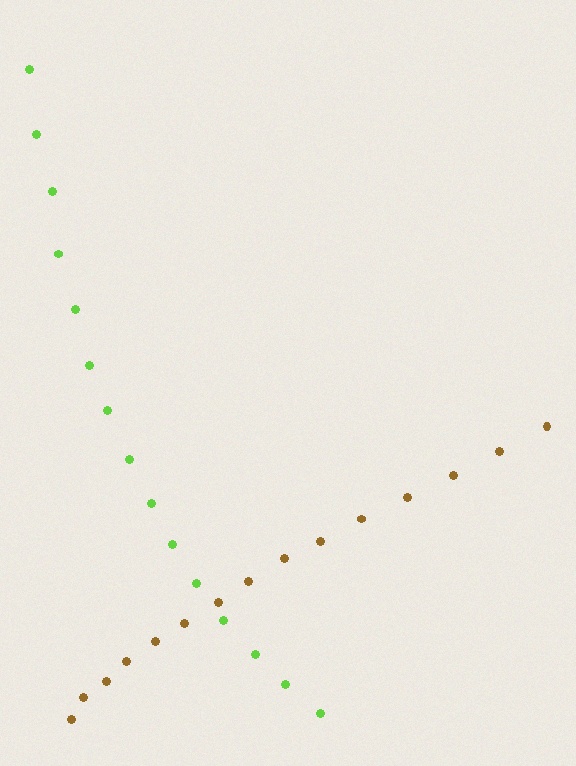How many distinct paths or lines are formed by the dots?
There are 2 distinct paths.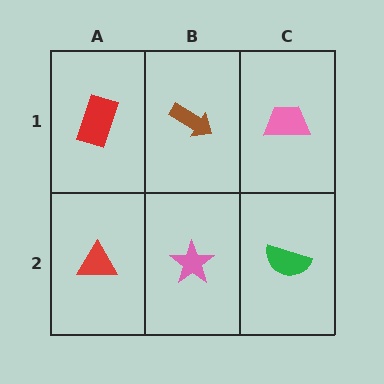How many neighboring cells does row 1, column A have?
2.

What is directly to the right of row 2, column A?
A pink star.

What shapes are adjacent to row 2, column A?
A red rectangle (row 1, column A), a pink star (row 2, column B).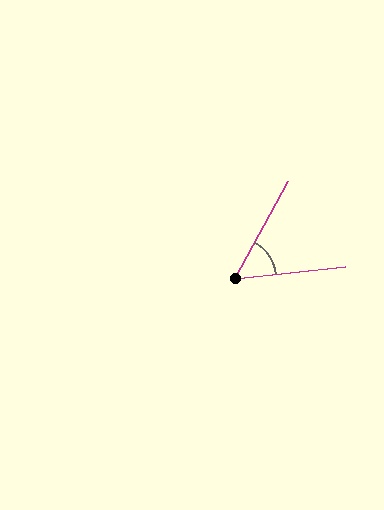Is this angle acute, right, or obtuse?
It is acute.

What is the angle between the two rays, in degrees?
Approximately 55 degrees.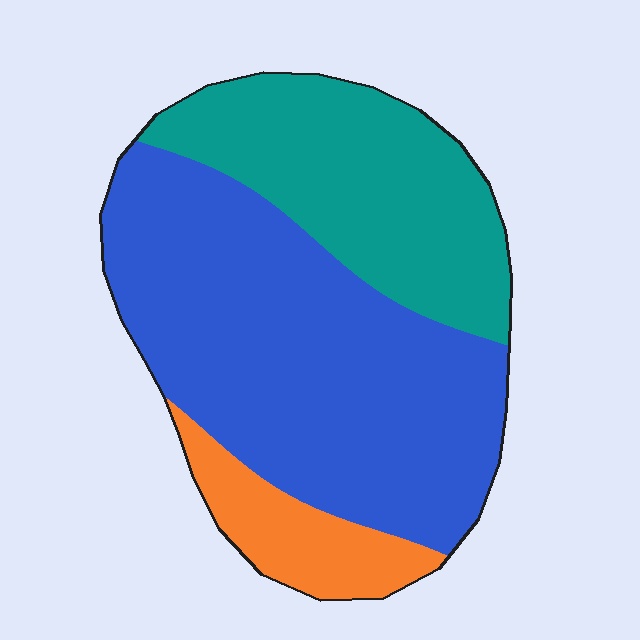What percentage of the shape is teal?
Teal takes up about one third (1/3) of the shape.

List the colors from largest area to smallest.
From largest to smallest: blue, teal, orange.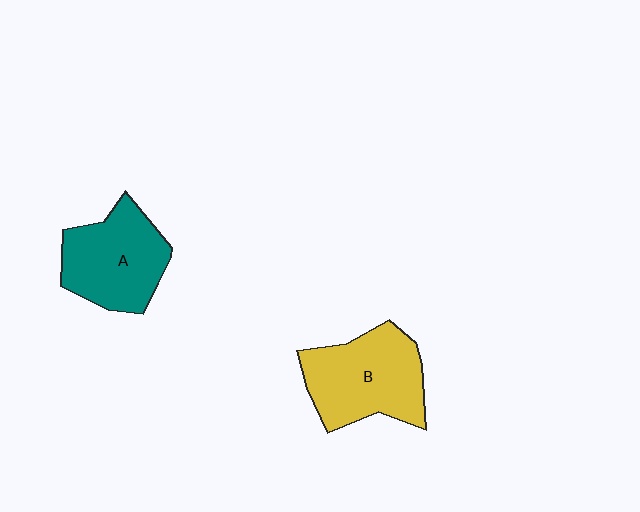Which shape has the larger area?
Shape B (yellow).